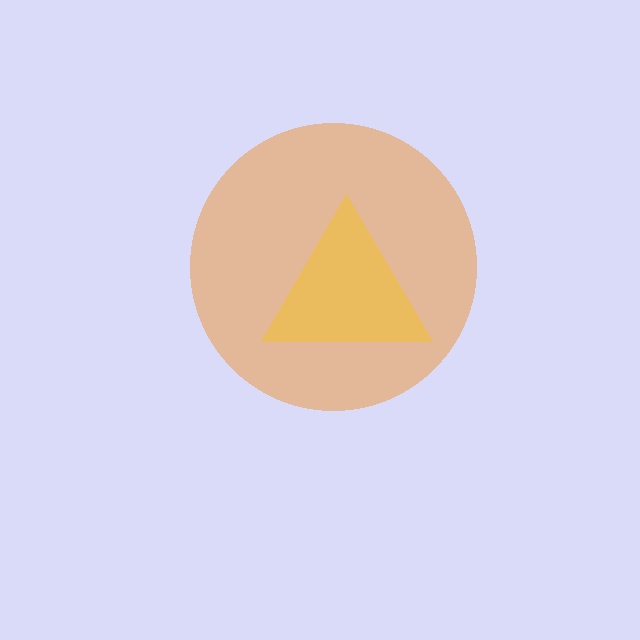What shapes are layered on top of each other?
The layered shapes are: an orange circle, a yellow triangle.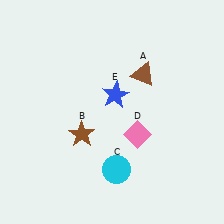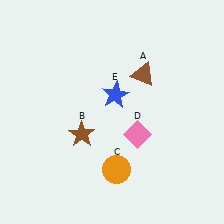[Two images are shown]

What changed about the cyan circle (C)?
In Image 1, C is cyan. In Image 2, it changed to orange.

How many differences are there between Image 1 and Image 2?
There is 1 difference between the two images.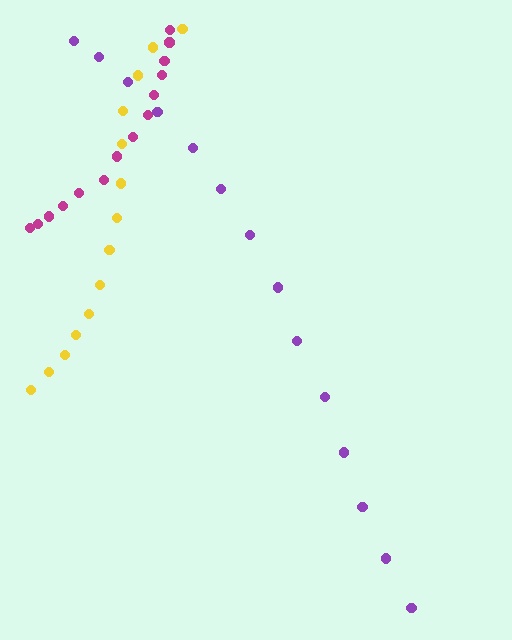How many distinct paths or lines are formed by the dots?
There are 3 distinct paths.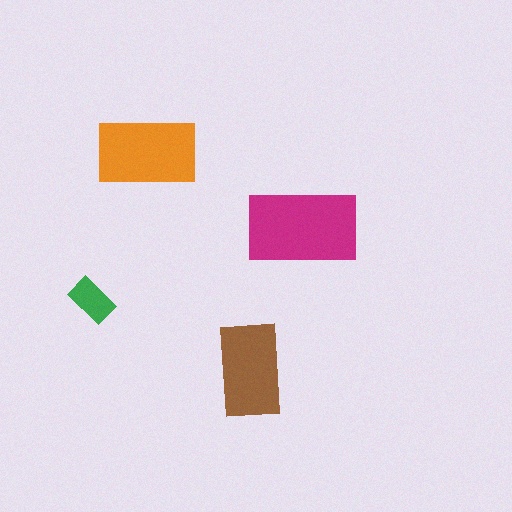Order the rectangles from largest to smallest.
the magenta one, the orange one, the brown one, the green one.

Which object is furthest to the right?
The magenta rectangle is rightmost.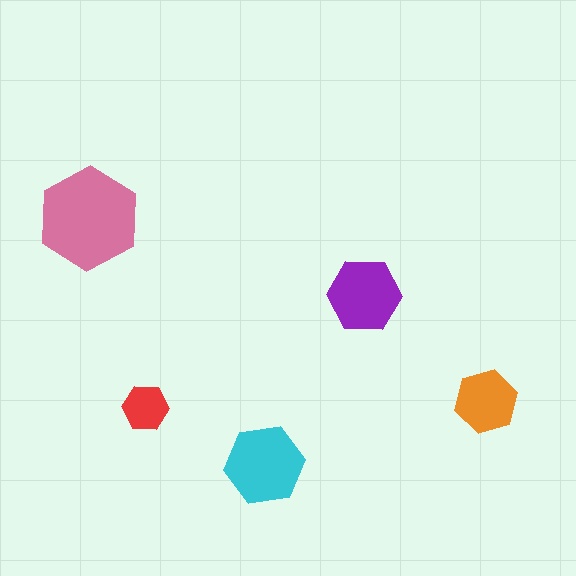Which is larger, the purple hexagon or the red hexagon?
The purple one.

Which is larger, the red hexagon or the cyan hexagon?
The cyan one.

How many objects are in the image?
There are 5 objects in the image.